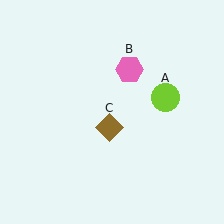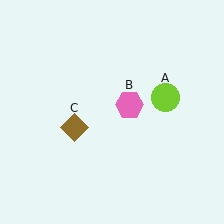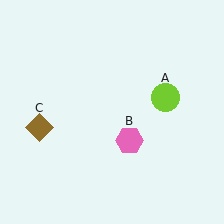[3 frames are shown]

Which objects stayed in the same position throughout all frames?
Lime circle (object A) remained stationary.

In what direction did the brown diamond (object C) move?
The brown diamond (object C) moved left.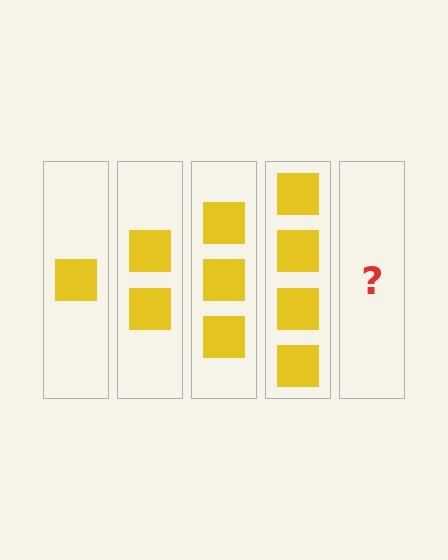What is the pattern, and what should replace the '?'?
The pattern is that each step adds one more square. The '?' should be 5 squares.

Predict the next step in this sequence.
The next step is 5 squares.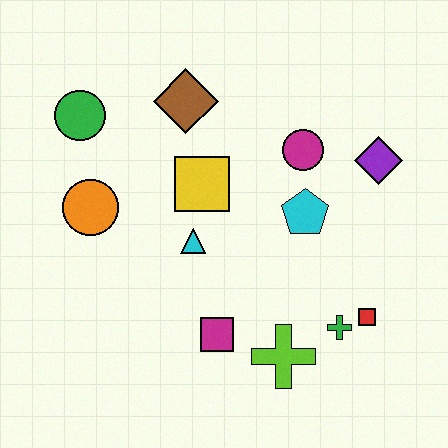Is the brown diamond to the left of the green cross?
Yes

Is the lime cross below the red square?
Yes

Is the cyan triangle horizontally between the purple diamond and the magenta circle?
No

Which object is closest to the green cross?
The red square is closest to the green cross.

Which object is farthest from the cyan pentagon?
The green circle is farthest from the cyan pentagon.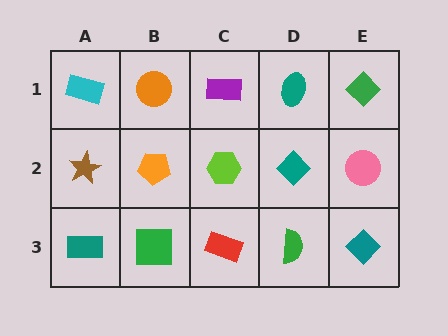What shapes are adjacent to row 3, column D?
A teal diamond (row 2, column D), a red rectangle (row 3, column C), a teal diamond (row 3, column E).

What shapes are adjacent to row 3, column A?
A brown star (row 2, column A), a green square (row 3, column B).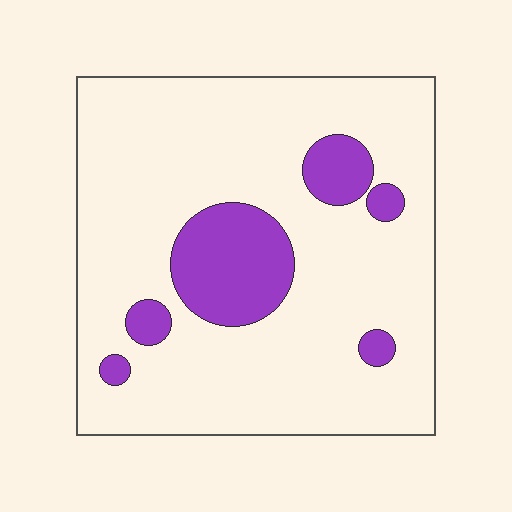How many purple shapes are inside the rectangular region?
6.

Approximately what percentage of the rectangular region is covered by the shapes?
Approximately 15%.